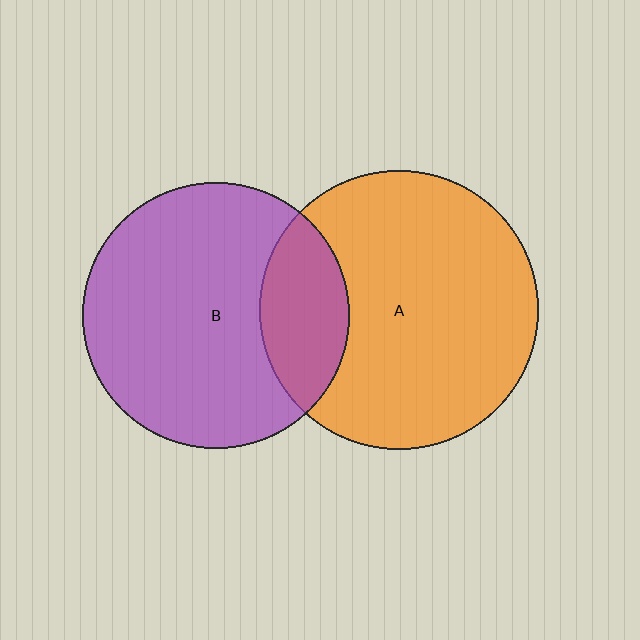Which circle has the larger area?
Circle A (orange).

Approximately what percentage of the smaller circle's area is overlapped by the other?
Approximately 25%.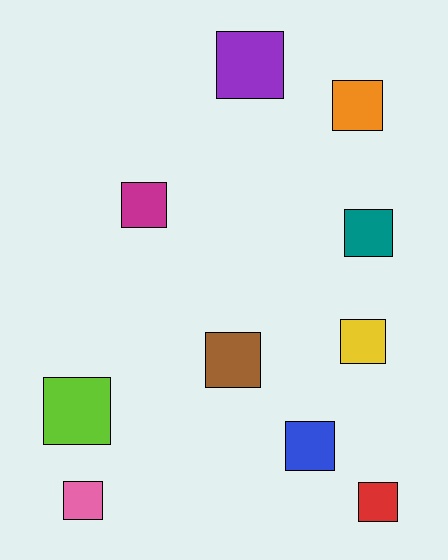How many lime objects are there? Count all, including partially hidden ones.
There is 1 lime object.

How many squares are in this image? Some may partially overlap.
There are 10 squares.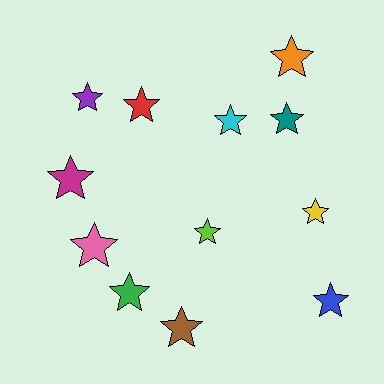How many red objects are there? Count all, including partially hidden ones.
There is 1 red object.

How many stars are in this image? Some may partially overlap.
There are 12 stars.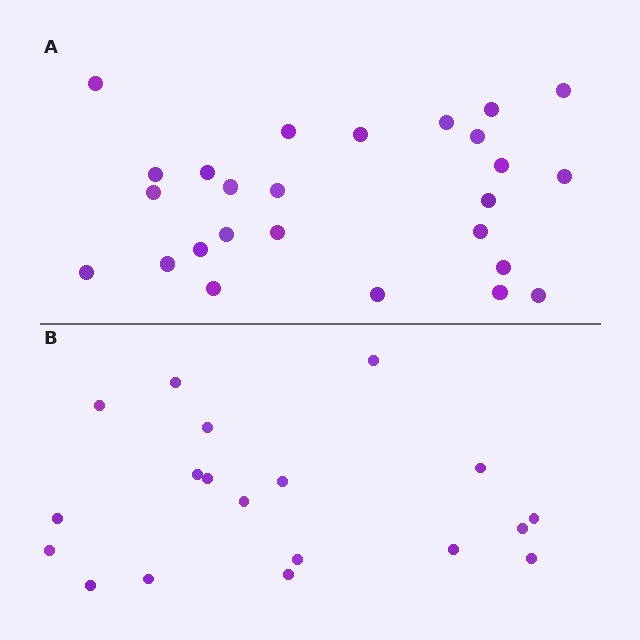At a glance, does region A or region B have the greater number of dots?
Region A (the top region) has more dots.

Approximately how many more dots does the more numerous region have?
Region A has roughly 8 or so more dots than region B.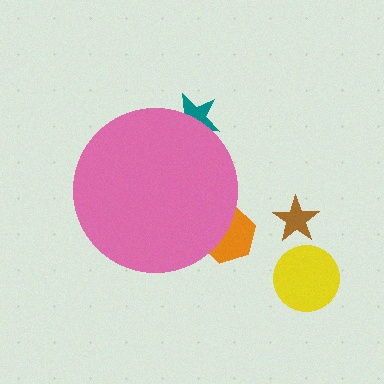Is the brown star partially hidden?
No, the brown star is fully visible.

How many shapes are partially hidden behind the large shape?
2 shapes are partially hidden.